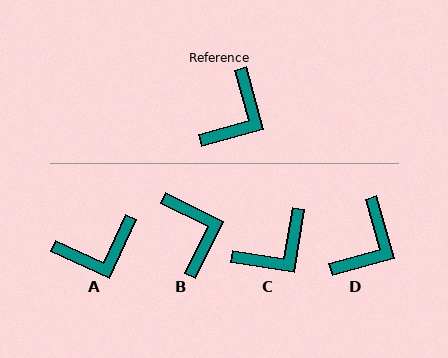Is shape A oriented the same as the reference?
No, it is off by about 40 degrees.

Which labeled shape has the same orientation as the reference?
D.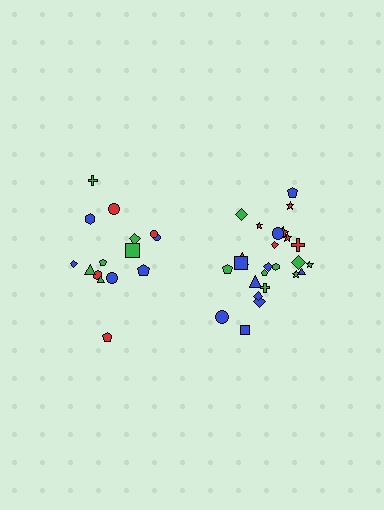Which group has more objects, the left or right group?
The right group.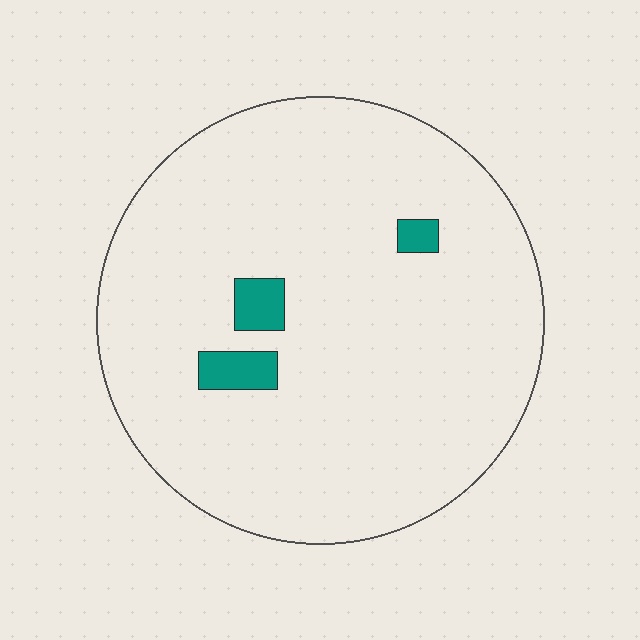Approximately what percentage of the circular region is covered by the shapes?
Approximately 5%.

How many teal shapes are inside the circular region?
3.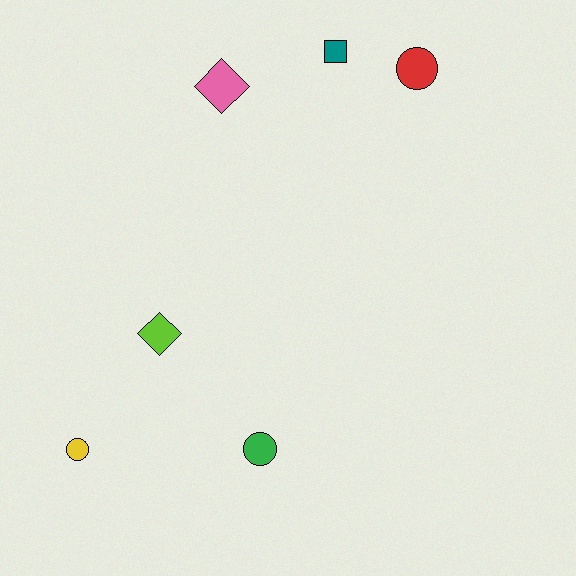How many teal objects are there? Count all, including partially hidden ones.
There is 1 teal object.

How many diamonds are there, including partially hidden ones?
There are 2 diamonds.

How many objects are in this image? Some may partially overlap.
There are 6 objects.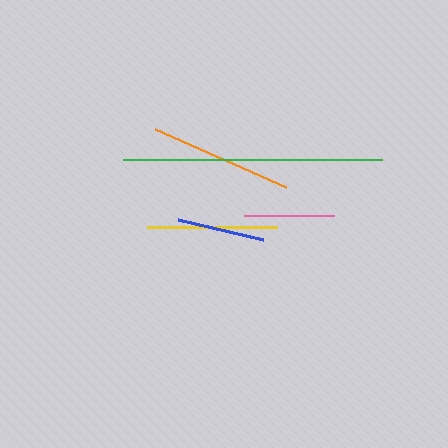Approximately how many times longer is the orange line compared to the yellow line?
The orange line is approximately 1.1 times the length of the yellow line.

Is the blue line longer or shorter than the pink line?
The pink line is longer than the blue line.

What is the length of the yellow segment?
The yellow segment is approximately 130 pixels long.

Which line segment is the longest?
The green line is the longest at approximately 260 pixels.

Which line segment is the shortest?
The blue line is the shortest at approximately 87 pixels.